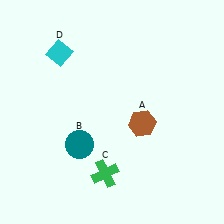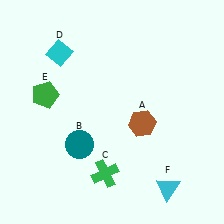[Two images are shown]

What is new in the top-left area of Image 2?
A green pentagon (E) was added in the top-left area of Image 2.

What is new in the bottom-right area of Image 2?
A cyan triangle (F) was added in the bottom-right area of Image 2.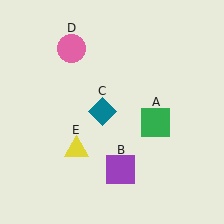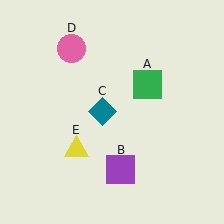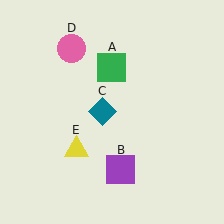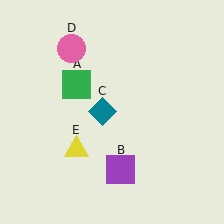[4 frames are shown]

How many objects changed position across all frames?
1 object changed position: green square (object A).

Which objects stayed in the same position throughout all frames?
Purple square (object B) and teal diamond (object C) and pink circle (object D) and yellow triangle (object E) remained stationary.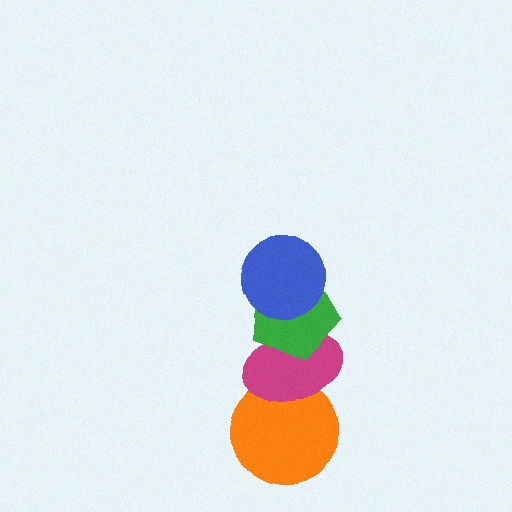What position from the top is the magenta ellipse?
The magenta ellipse is 3rd from the top.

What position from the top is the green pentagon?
The green pentagon is 2nd from the top.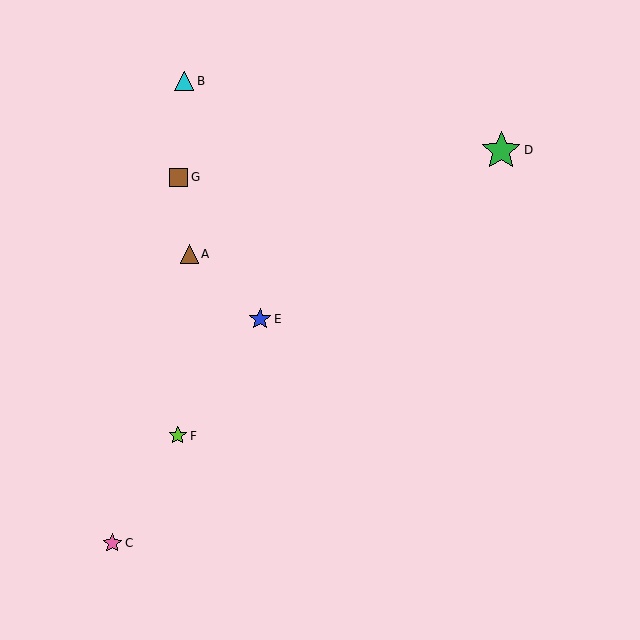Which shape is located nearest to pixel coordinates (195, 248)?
The brown triangle (labeled A) at (189, 254) is nearest to that location.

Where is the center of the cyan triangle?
The center of the cyan triangle is at (184, 81).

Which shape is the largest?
The green star (labeled D) is the largest.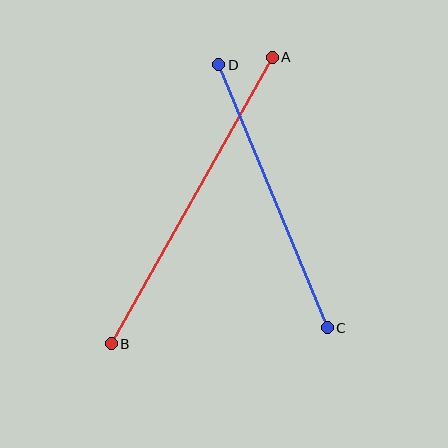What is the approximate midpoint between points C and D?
The midpoint is at approximately (273, 196) pixels.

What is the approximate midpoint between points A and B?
The midpoint is at approximately (192, 201) pixels.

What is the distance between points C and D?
The distance is approximately 284 pixels.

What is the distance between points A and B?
The distance is approximately 329 pixels.